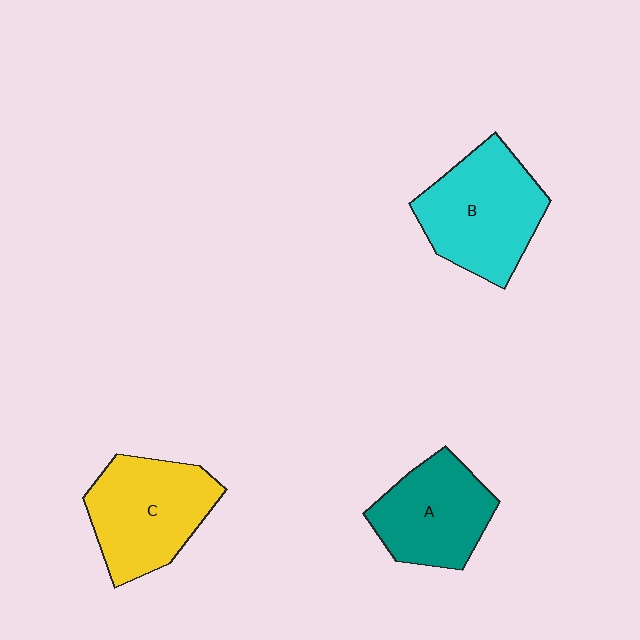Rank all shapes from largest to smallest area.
From largest to smallest: B (cyan), C (yellow), A (teal).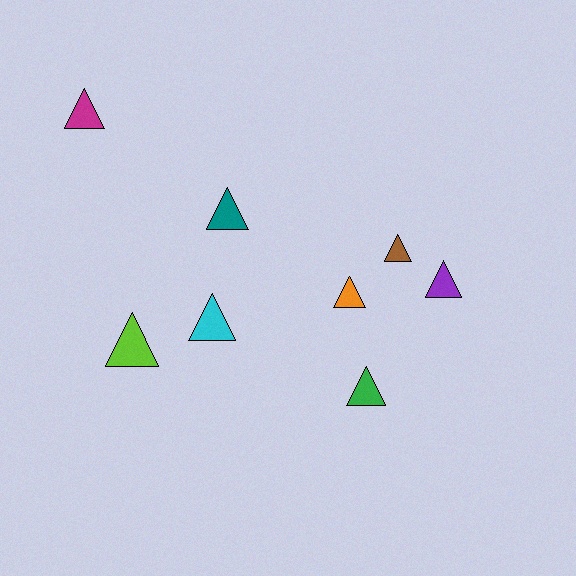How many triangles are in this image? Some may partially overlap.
There are 8 triangles.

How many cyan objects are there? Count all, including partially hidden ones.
There is 1 cyan object.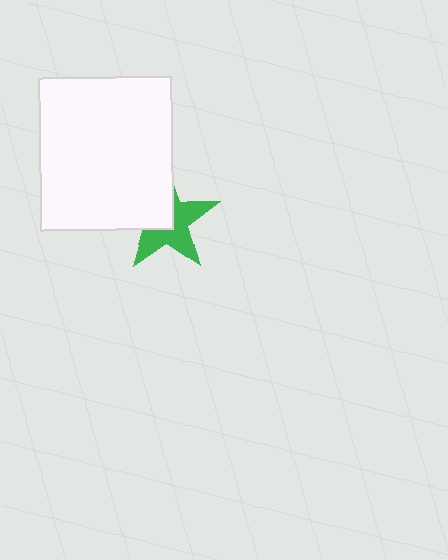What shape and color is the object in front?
The object in front is a white rectangle.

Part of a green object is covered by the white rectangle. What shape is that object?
It is a star.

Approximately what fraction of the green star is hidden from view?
Roughly 46% of the green star is hidden behind the white rectangle.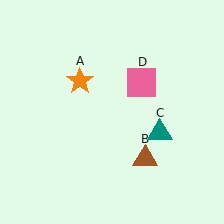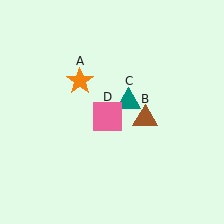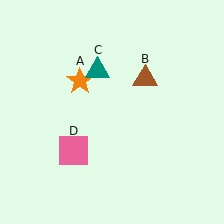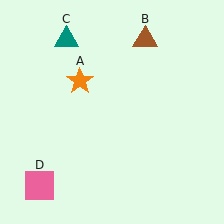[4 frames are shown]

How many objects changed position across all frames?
3 objects changed position: brown triangle (object B), teal triangle (object C), pink square (object D).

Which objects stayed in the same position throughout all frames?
Orange star (object A) remained stationary.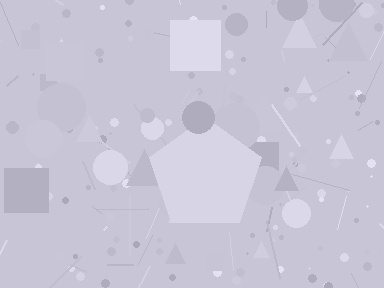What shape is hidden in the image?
A pentagon is hidden in the image.